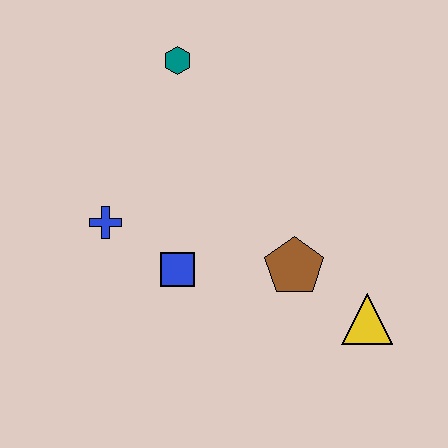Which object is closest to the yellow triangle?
The brown pentagon is closest to the yellow triangle.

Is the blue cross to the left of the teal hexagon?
Yes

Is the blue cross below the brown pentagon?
No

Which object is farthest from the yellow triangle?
The teal hexagon is farthest from the yellow triangle.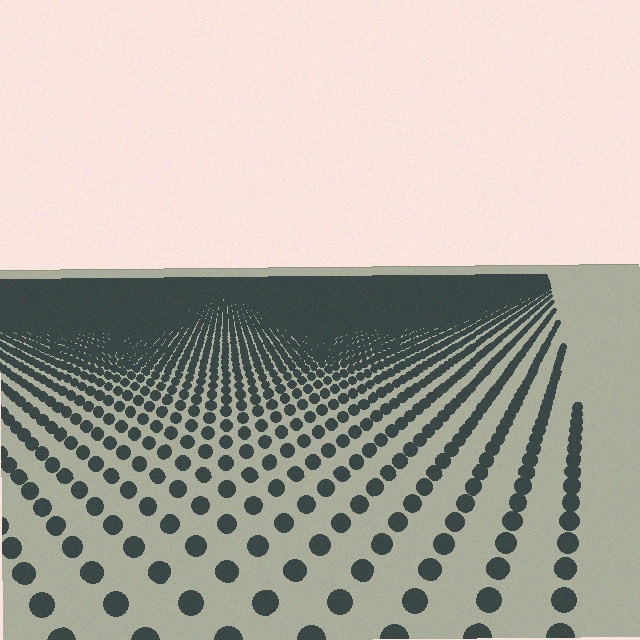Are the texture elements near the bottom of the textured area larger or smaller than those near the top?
Larger. Near the bottom, elements are closer to the viewer and appear at a bigger on-screen size.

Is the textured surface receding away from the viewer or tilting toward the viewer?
The surface is receding away from the viewer. Texture elements get smaller and denser toward the top.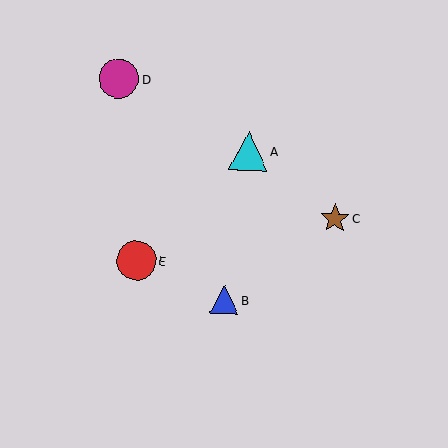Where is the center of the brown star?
The center of the brown star is at (335, 219).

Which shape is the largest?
The magenta circle (labeled D) is the largest.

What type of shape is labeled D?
Shape D is a magenta circle.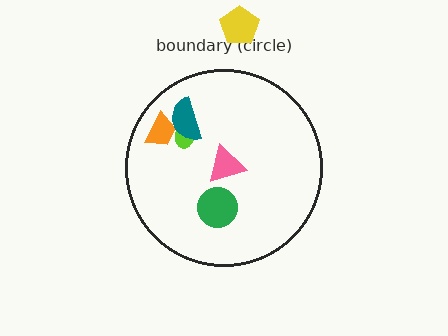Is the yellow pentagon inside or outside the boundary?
Outside.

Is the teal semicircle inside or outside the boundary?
Inside.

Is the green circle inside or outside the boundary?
Inside.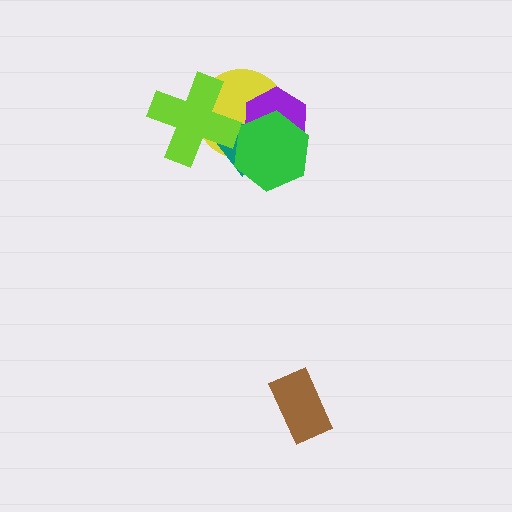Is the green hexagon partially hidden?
No, no other shape covers it.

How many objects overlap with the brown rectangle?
0 objects overlap with the brown rectangle.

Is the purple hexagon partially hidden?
Yes, it is partially covered by another shape.